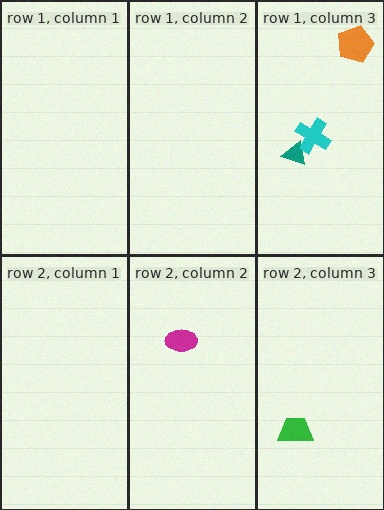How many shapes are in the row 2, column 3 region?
1.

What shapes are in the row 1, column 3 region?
The orange pentagon, the teal triangle, the cyan cross.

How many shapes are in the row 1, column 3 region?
3.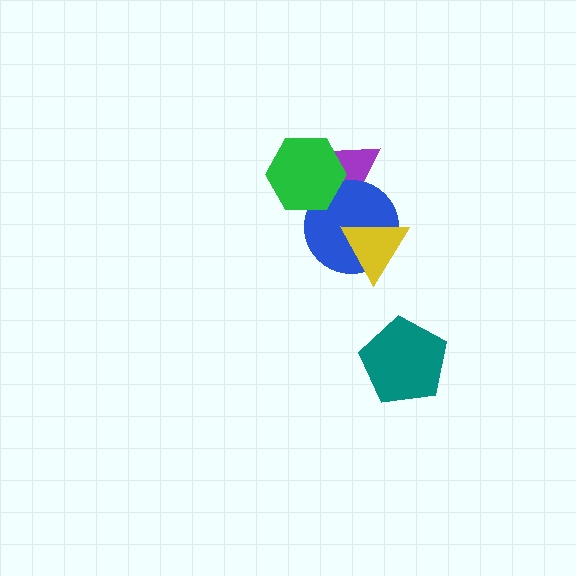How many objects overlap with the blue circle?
3 objects overlap with the blue circle.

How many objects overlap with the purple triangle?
2 objects overlap with the purple triangle.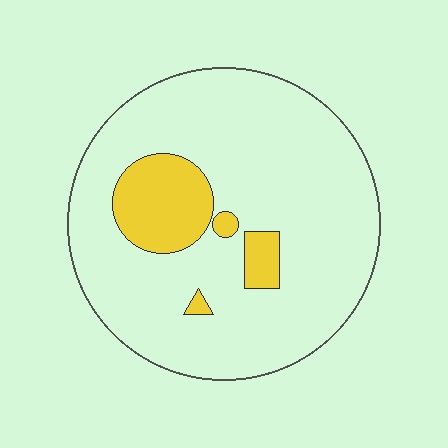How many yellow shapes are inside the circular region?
4.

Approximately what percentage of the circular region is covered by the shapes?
Approximately 15%.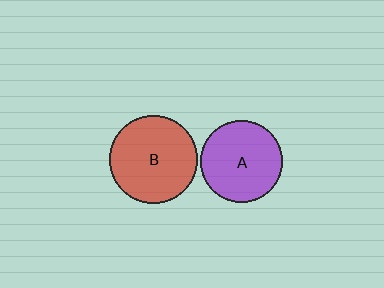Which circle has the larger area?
Circle B (red).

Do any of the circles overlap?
No, none of the circles overlap.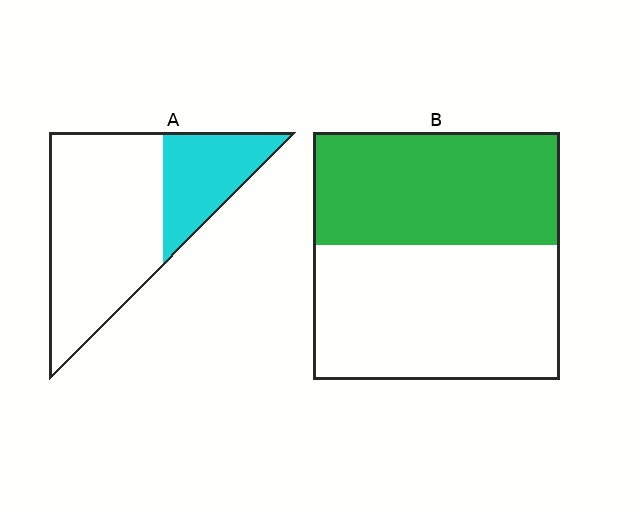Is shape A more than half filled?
No.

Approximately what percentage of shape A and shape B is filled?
A is approximately 30% and B is approximately 45%.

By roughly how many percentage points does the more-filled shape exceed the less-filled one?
By roughly 15 percentage points (B over A).